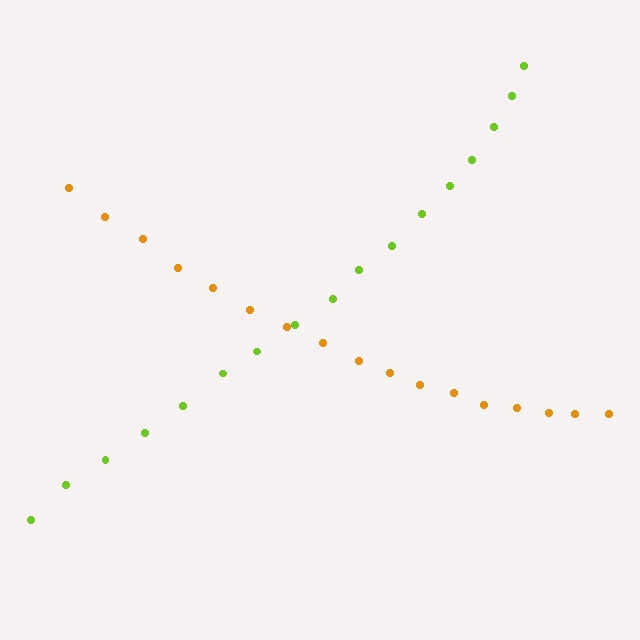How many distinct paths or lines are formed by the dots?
There are 2 distinct paths.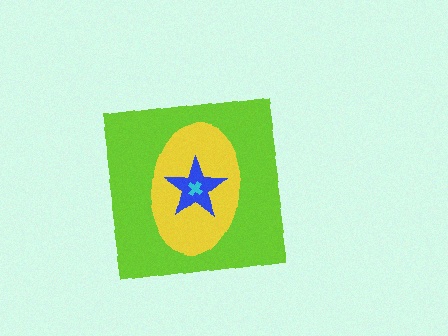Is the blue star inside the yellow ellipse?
Yes.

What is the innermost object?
The cyan cross.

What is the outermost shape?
The lime square.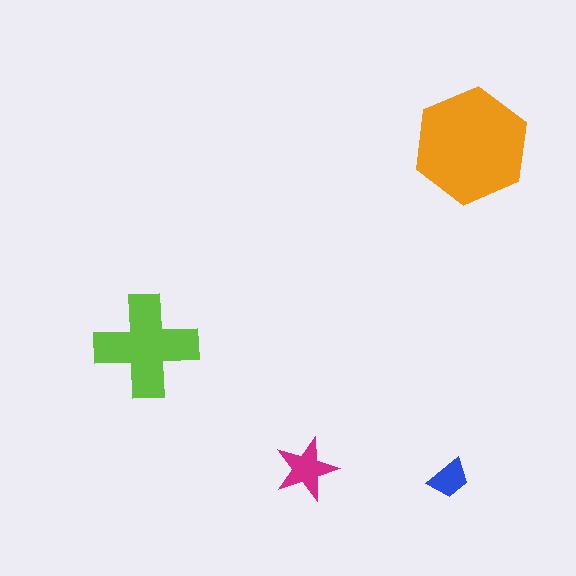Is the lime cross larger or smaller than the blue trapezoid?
Larger.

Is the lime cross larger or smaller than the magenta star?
Larger.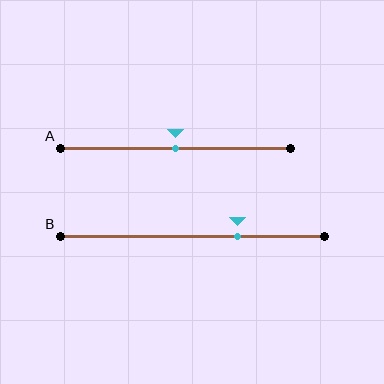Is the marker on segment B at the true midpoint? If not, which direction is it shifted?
No, the marker on segment B is shifted to the right by about 17% of the segment length.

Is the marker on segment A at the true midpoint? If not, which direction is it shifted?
Yes, the marker on segment A is at the true midpoint.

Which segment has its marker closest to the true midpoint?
Segment A has its marker closest to the true midpoint.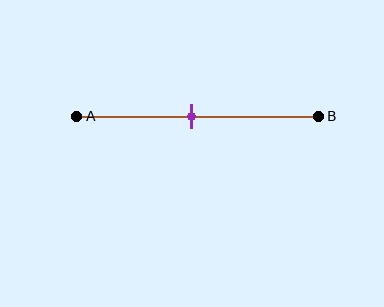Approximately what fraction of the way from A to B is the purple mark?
The purple mark is approximately 50% of the way from A to B.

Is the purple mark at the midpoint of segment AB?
Yes, the mark is approximately at the midpoint.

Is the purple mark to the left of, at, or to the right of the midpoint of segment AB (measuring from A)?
The purple mark is approximately at the midpoint of segment AB.